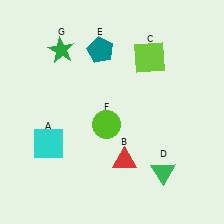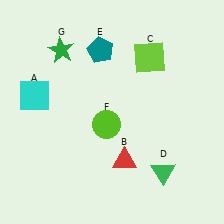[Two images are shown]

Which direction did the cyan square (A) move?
The cyan square (A) moved up.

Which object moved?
The cyan square (A) moved up.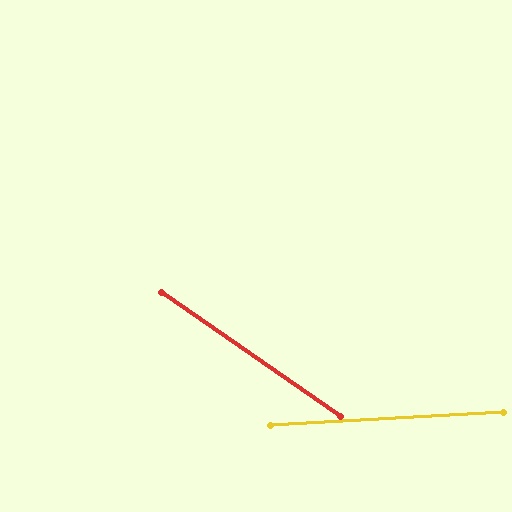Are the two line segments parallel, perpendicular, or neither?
Neither parallel nor perpendicular — they differ by about 38°.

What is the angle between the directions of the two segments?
Approximately 38 degrees.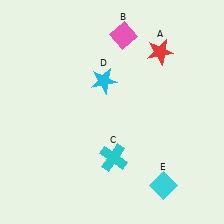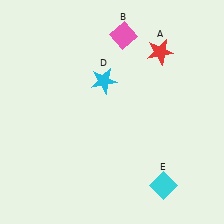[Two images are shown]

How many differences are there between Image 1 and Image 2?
There is 1 difference between the two images.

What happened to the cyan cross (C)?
The cyan cross (C) was removed in Image 2. It was in the bottom-right area of Image 1.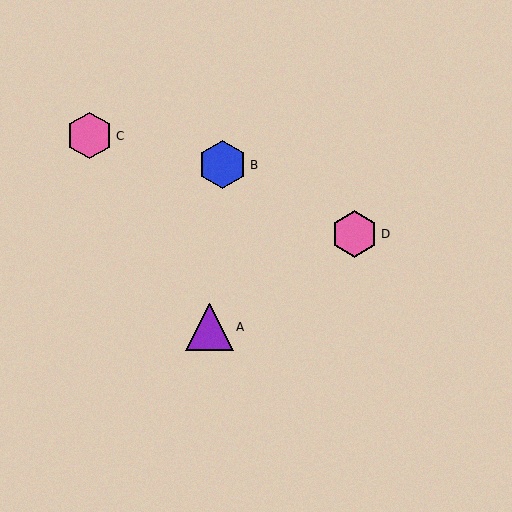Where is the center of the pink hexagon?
The center of the pink hexagon is at (355, 234).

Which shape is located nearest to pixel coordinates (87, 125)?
The pink hexagon (labeled C) at (90, 136) is nearest to that location.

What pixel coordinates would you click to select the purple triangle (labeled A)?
Click at (210, 327) to select the purple triangle A.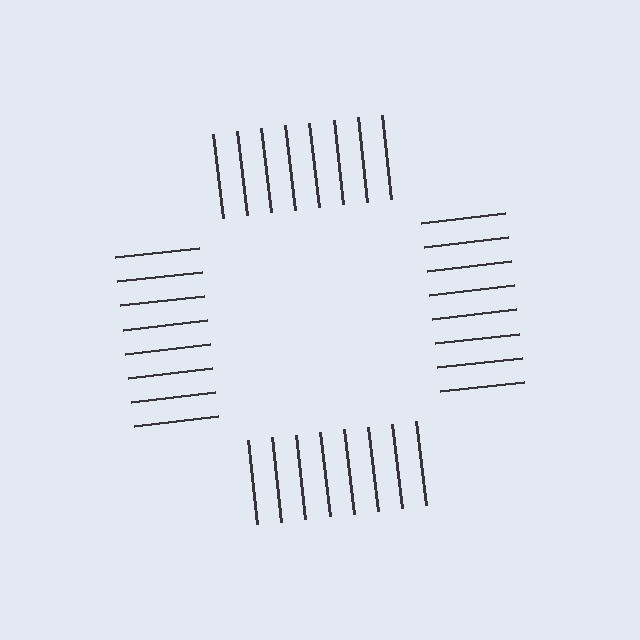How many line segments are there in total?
32 — 8 along each of the 4 edges.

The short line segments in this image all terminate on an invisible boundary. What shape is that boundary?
An illusory square — the line segments terminate on its edges but no continuous stroke is drawn.